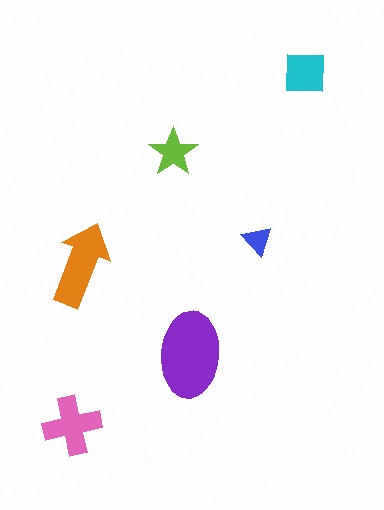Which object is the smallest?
The blue triangle.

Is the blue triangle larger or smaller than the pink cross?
Smaller.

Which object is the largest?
The purple ellipse.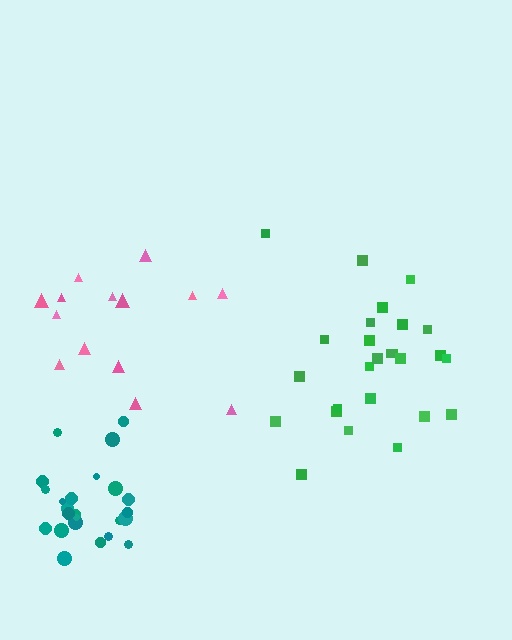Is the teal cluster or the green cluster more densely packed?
Teal.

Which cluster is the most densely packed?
Teal.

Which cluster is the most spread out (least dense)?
Pink.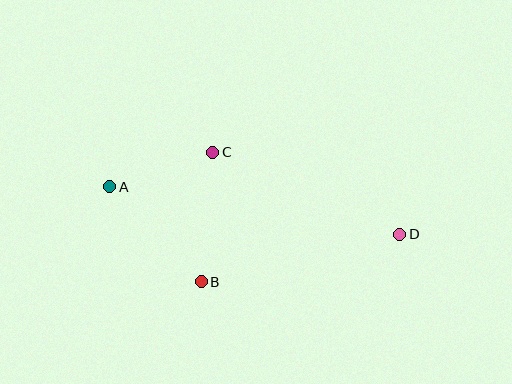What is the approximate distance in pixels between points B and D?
The distance between B and D is approximately 204 pixels.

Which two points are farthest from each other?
Points A and D are farthest from each other.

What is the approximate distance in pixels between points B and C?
The distance between B and C is approximately 130 pixels.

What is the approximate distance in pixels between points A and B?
The distance between A and B is approximately 132 pixels.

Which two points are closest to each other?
Points A and C are closest to each other.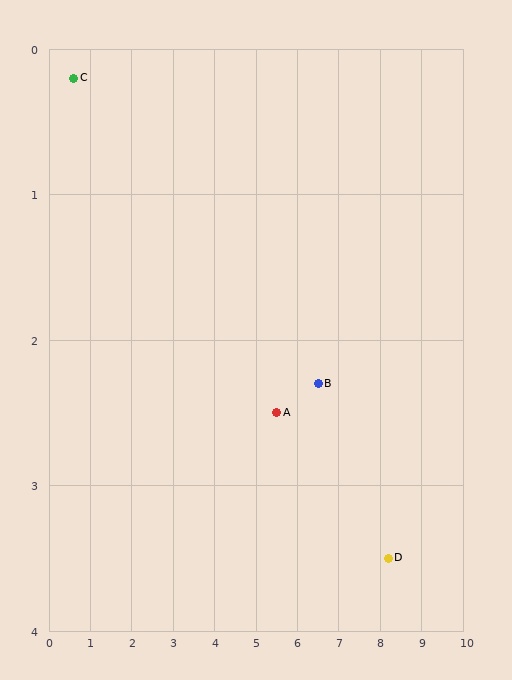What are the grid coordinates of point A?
Point A is at approximately (5.5, 2.5).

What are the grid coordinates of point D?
Point D is at approximately (8.2, 3.5).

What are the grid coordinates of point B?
Point B is at approximately (6.5, 2.3).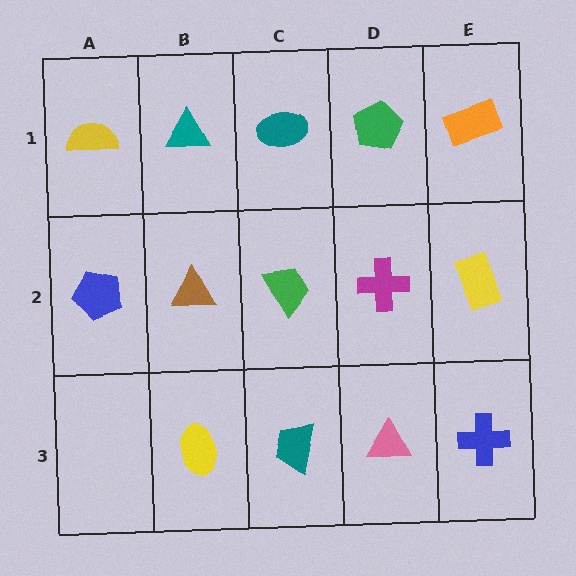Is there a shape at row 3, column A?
No, that cell is empty.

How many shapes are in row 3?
4 shapes.